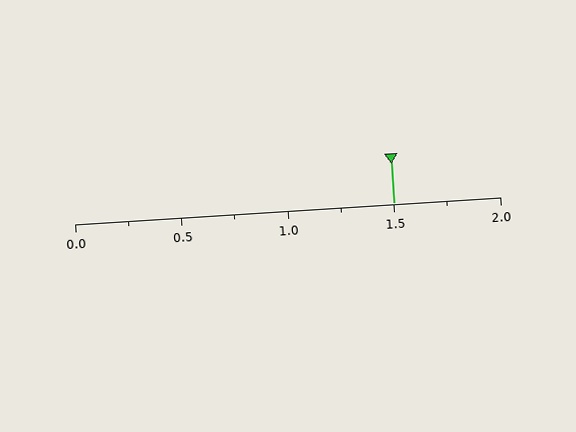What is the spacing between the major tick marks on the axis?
The major ticks are spaced 0.5 apart.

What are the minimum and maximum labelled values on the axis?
The axis runs from 0.0 to 2.0.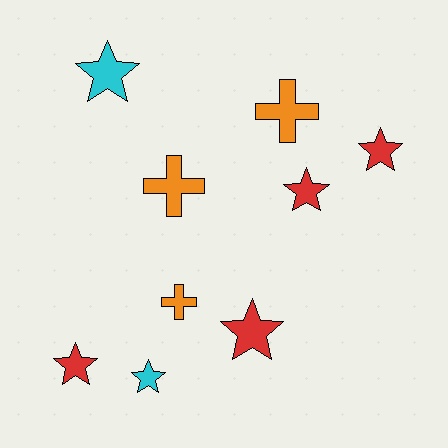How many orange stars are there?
There are no orange stars.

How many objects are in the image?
There are 9 objects.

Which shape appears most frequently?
Star, with 6 objects.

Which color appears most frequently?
Red, with 4 objects.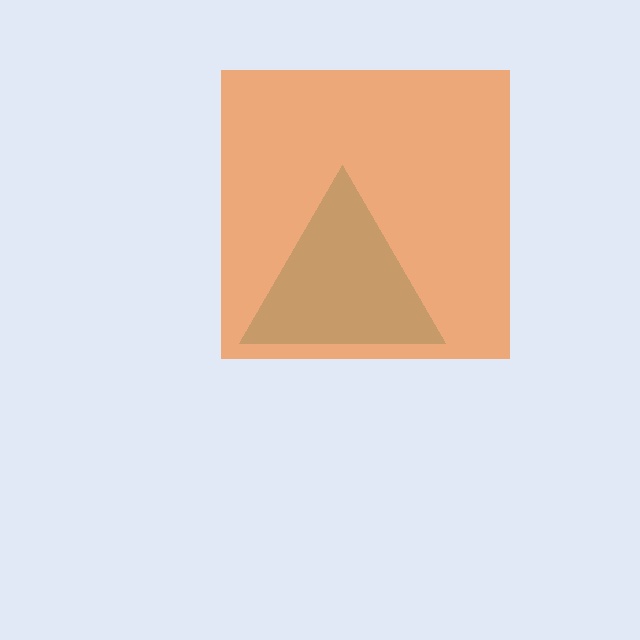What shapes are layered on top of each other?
The layered shapes are: a teal triangle, an orange square.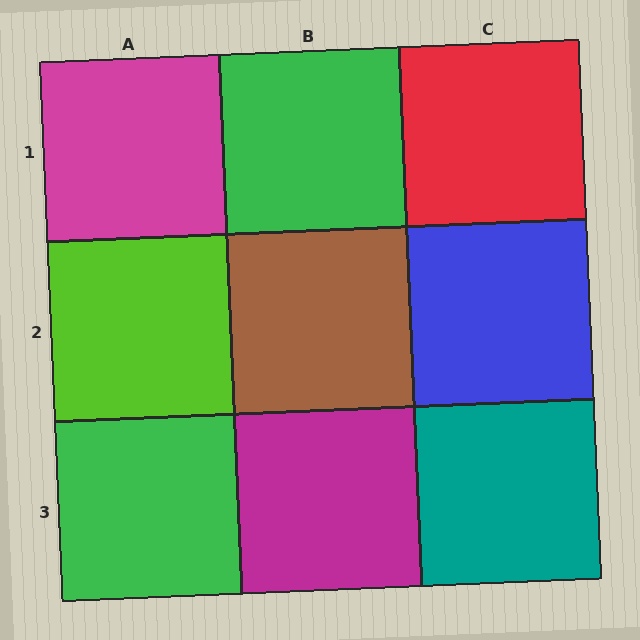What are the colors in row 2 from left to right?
Lime, brown, blue.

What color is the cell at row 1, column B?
Green.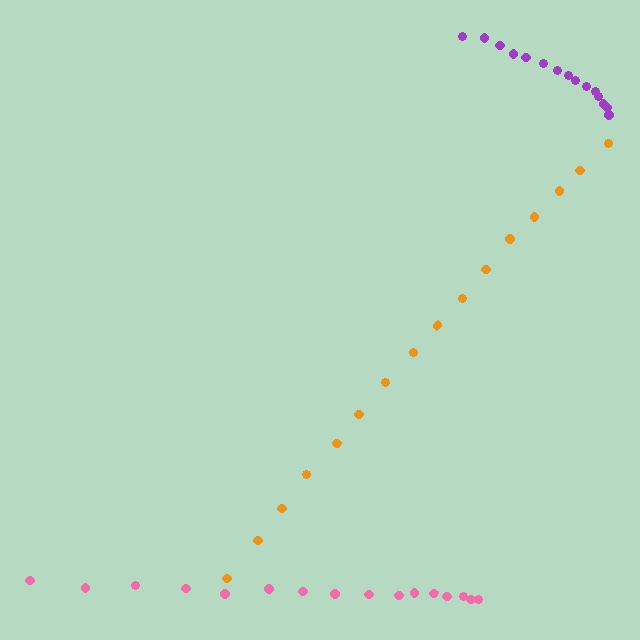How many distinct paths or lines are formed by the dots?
There are 3 distinct paths.